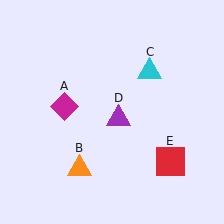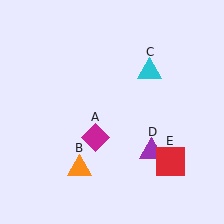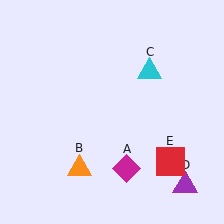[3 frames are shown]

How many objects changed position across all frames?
2 objects changed position: magenta diamond (object A), purple triangle (object D).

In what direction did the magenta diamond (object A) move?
The magenta diamond (object A) moved down and to the right.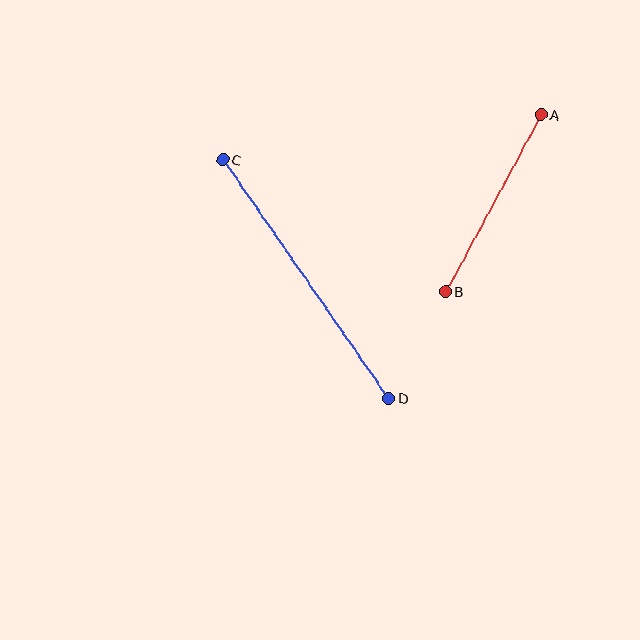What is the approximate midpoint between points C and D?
The midpoint is at approximately (306, 279) pixels.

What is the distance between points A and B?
The distance is approximately 201 pixels.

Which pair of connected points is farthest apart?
Points C and D are farthest apart.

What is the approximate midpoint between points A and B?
The midpoint is at approximately (493, 203) pixels.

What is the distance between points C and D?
The distance is approximately 291 pixels.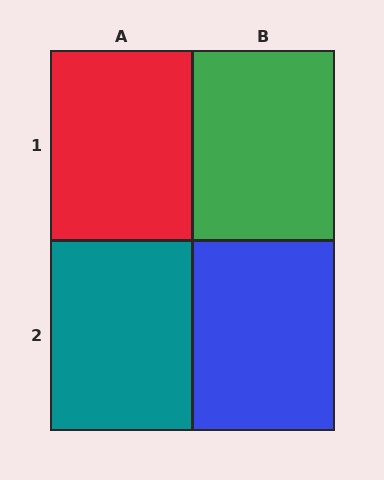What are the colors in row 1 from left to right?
Red, green.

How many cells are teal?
1 cell is teal.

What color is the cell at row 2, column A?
Teal.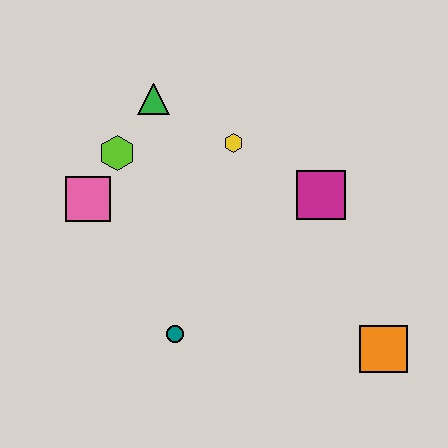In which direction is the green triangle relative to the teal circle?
The green triangle is above the teal circle.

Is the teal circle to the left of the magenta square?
Yes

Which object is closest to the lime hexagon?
The pink square is closest to the lime hexagon.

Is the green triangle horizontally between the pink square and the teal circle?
Yes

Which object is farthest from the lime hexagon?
The orange square is farthest from the lime hexagon.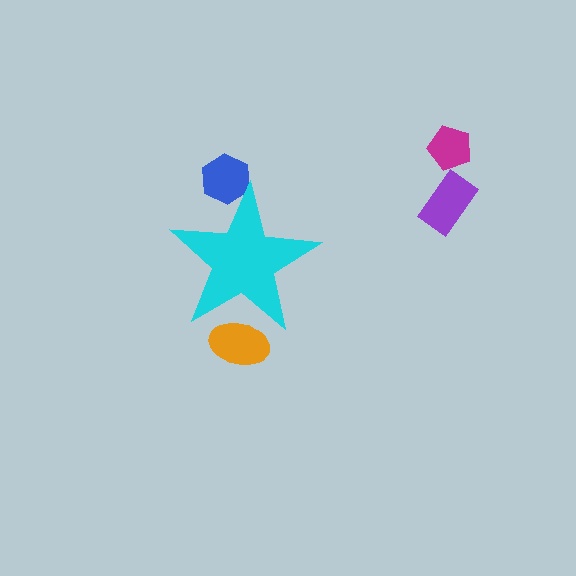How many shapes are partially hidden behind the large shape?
2 shapes are partially hidden.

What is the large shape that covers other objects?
A cyan star.